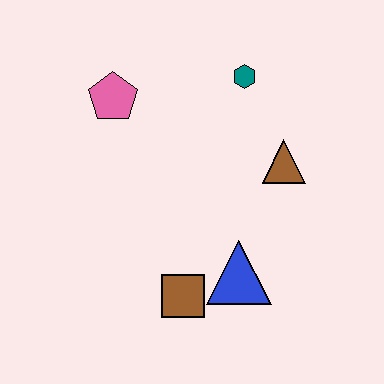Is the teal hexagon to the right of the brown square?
Yes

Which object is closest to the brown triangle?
The teal hexagon is closest to the brown triangle.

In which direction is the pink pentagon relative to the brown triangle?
The pink pentagon is to the left of the brown triangle.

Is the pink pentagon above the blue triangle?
Yes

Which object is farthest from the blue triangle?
The pink pentagon is farthest from the blue triangle.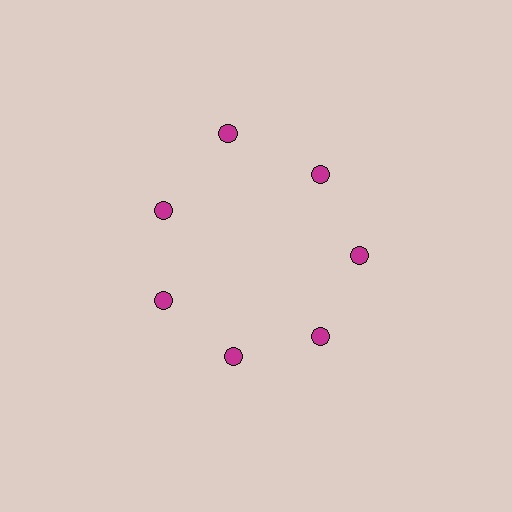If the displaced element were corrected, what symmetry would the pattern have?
It would have 7-fold rotational symmetry — the pattern would map onto itself every 51 degrees.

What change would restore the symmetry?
The symmetry would be restored by moving it inward, back onto the ring so that all 7 circles sit at equal angles and equal distance from the center.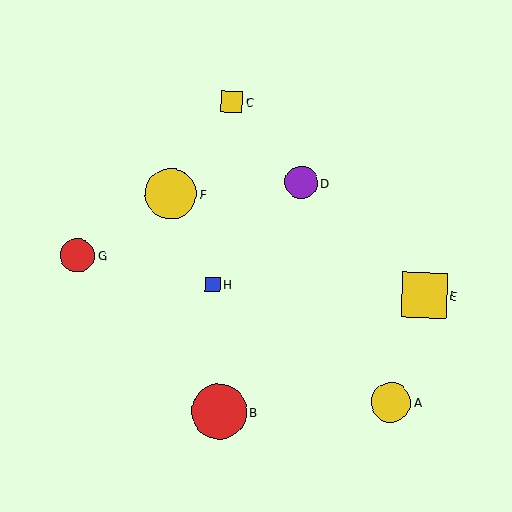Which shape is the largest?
The red circle (labeled B) is the largest.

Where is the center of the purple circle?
The center of the purple circle is at (301, 182).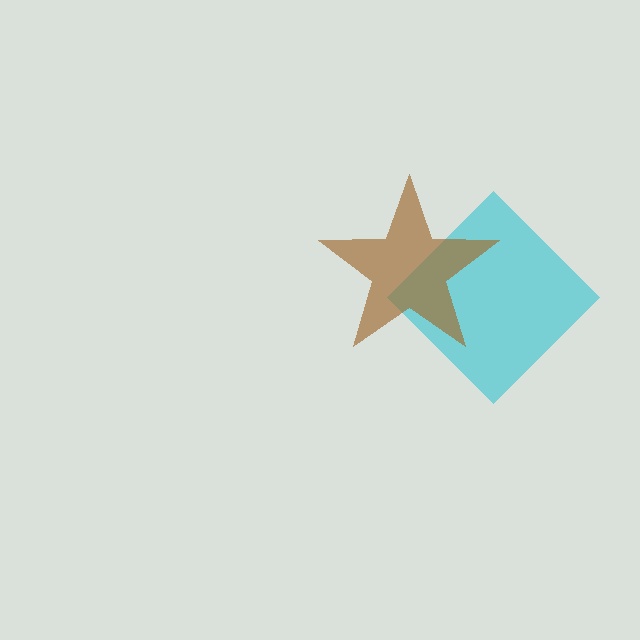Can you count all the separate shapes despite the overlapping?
Yes, there are 2 separate shapes.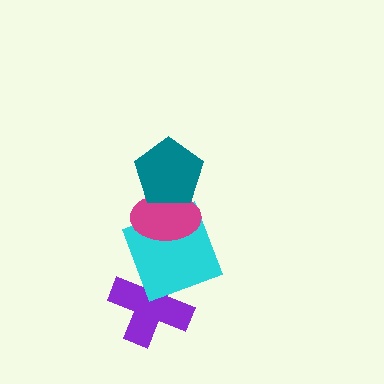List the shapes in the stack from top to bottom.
From top to bottom: the teal pentagon, the magenta ellipse, the cyan square, the purple cross.